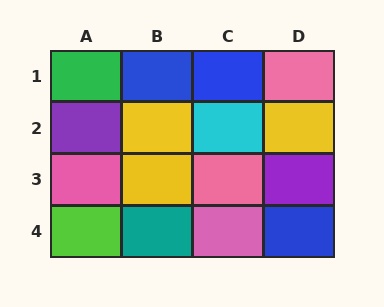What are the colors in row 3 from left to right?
Pink, yellow, pink, purple.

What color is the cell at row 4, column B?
Teal.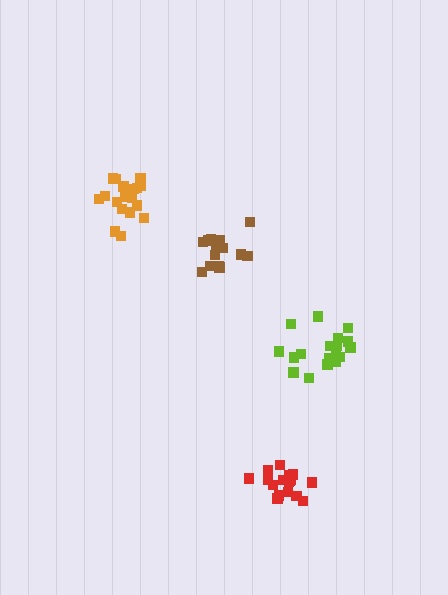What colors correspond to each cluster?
The clusters are colored: brown, lime, orange, red.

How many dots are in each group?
Group 1: 14 dots, Group 2: 20 dots, Group 3: 19 dots, Group 4: 17 dots (70 total).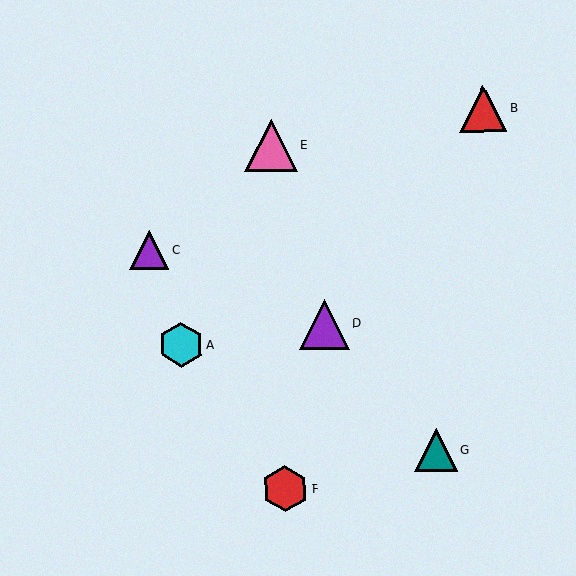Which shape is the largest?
The pink triangle (labeled E) is the largest.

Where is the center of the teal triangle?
The center of the teal triangle is at (436, 450).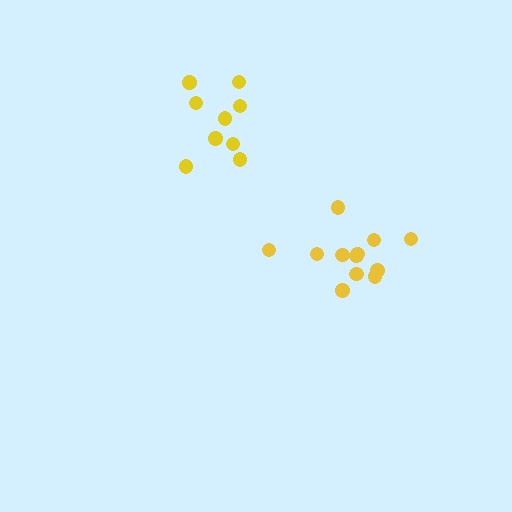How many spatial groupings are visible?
There are 2 spatial groupings.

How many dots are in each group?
Group 1: 9 dots, Group 2: 12 dots (21 total).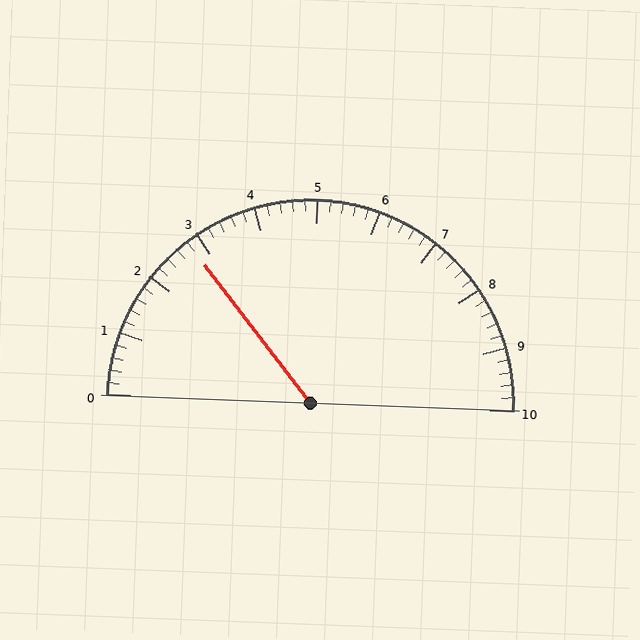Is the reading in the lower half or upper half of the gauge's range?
The reading is in the lower half of the range (0 to 10).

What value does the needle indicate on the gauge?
The needle indicates approximately 2.8.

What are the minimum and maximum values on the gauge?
The gauge ranges from 0 to 10.